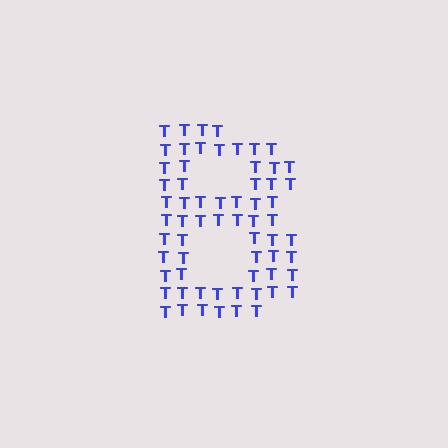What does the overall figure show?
The overall figure shows the letter B.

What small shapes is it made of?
It is made of small letter T's.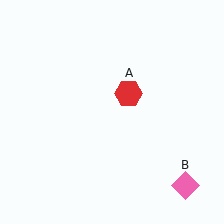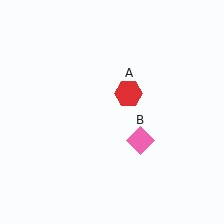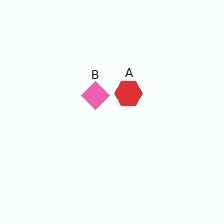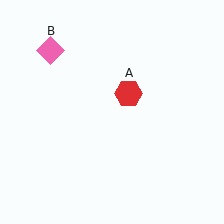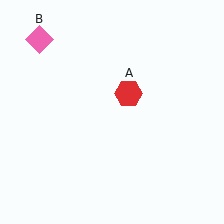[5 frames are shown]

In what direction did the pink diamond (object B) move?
The pink diamond (object B) moved up and to the left.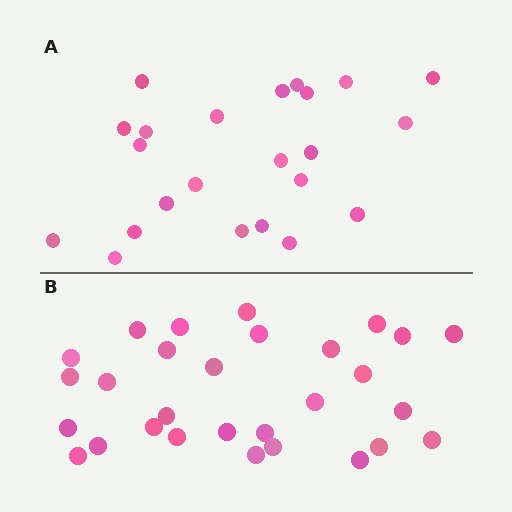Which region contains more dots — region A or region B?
Region B (the bottom region) has more dots.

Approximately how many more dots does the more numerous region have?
Region B has about 6 more dots than region A.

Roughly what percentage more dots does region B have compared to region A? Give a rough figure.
About 25% more.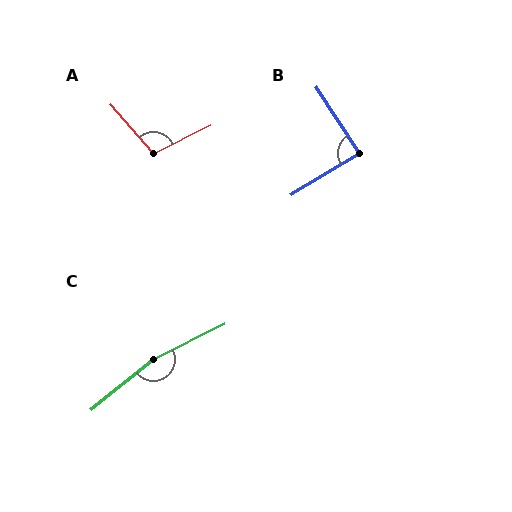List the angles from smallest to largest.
B (88°), A (105°), C (168°).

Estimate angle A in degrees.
Approximately 105 degrees.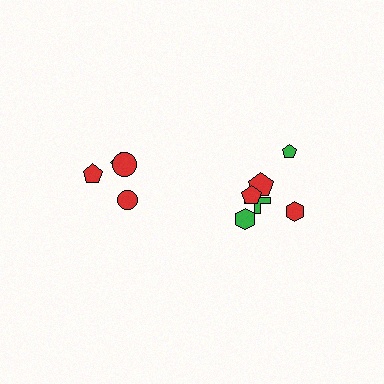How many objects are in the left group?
There are 4 objects.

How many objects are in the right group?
There are 6 objects.